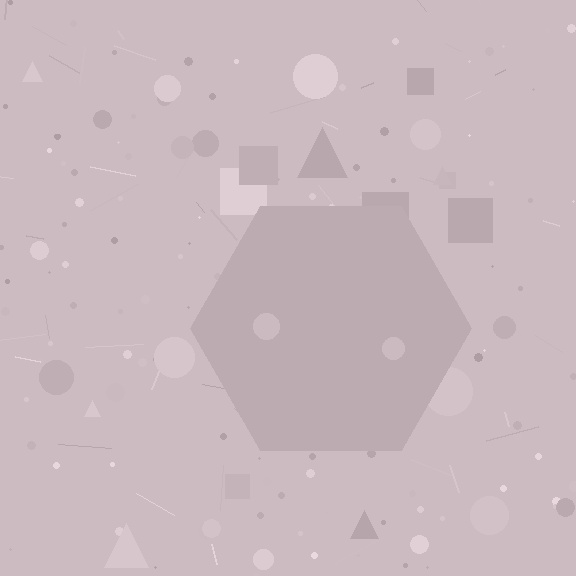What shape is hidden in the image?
A hexagon is hidden in the image.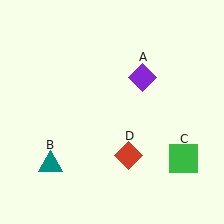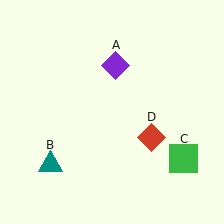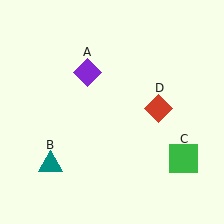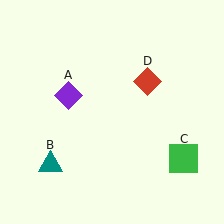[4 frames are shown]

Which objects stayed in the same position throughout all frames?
Teal triangle (object B) and green square (object C) remained stationary.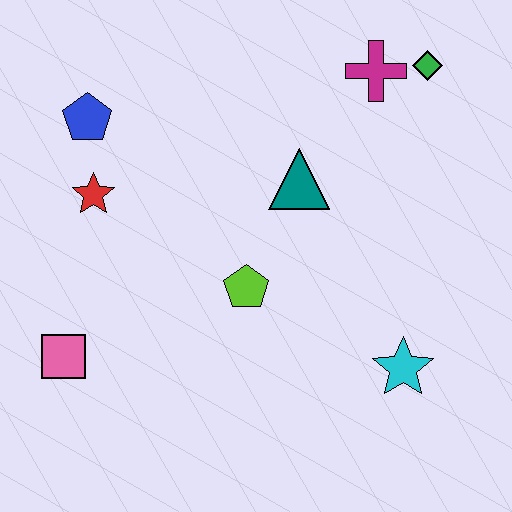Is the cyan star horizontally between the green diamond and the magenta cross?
Yes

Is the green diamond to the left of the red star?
No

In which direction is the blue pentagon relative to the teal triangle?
The blue pentagon is to the left of the teal triangle.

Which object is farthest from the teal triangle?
The pink square is farthest from the teal triangle.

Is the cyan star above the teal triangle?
No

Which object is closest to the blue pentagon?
The red star is closest to the blue pentagon.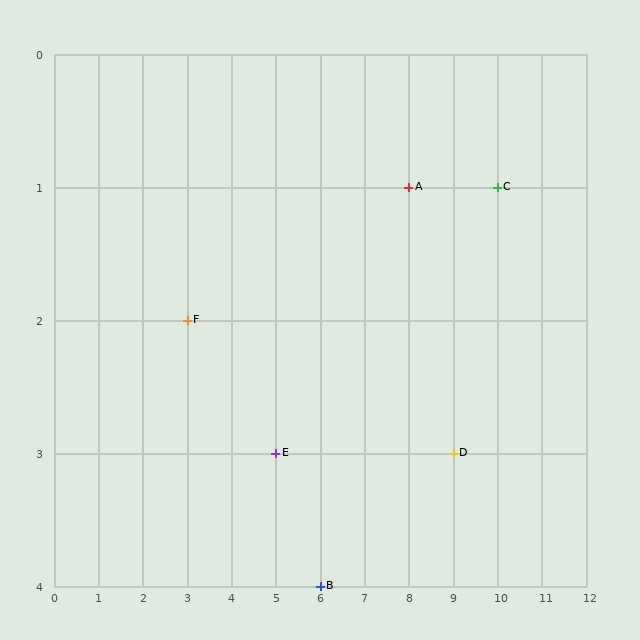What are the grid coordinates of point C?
Point C is at grid coordinates (10, 1).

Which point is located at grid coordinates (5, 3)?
Point E is at (5, 3).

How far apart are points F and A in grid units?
Points F and A are 5 columns and 1 row apart (about 5.1 grid units diagonally).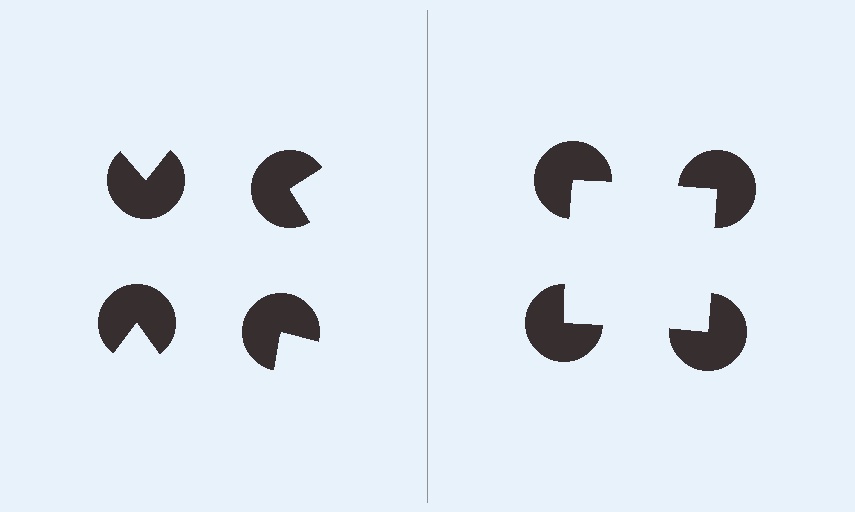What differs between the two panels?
The pac-man discs are positioned identically on both sides; only the wedge orientations differ. On the right they align to a square; on the left they are misaligned.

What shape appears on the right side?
An illusory square.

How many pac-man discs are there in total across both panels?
8 — 4 on each side.